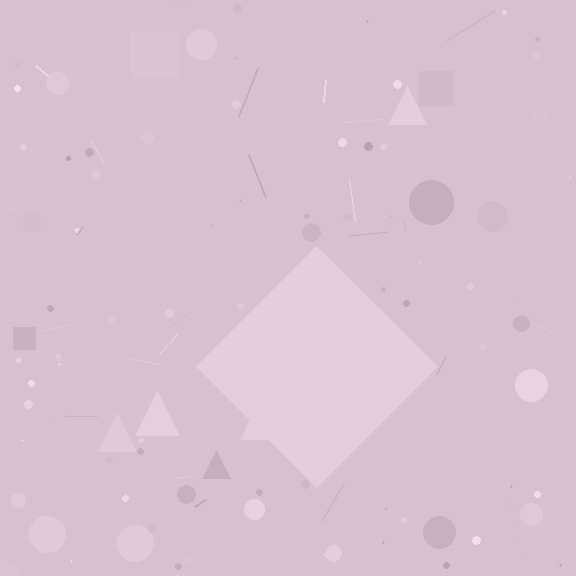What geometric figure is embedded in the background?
A diamond is embedded in the background.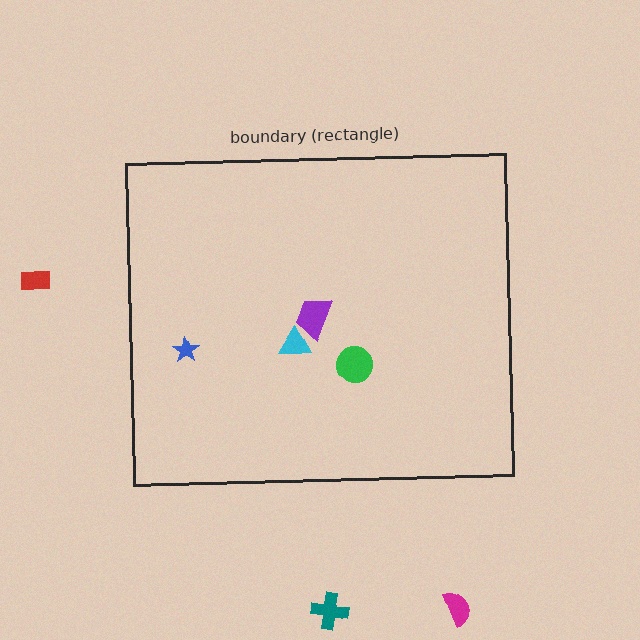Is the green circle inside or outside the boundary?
Inside.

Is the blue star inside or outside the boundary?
Inside.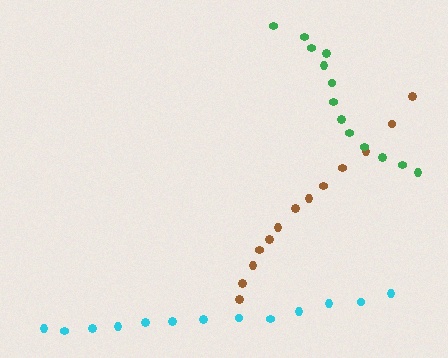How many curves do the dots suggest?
There are 3 distinct paths.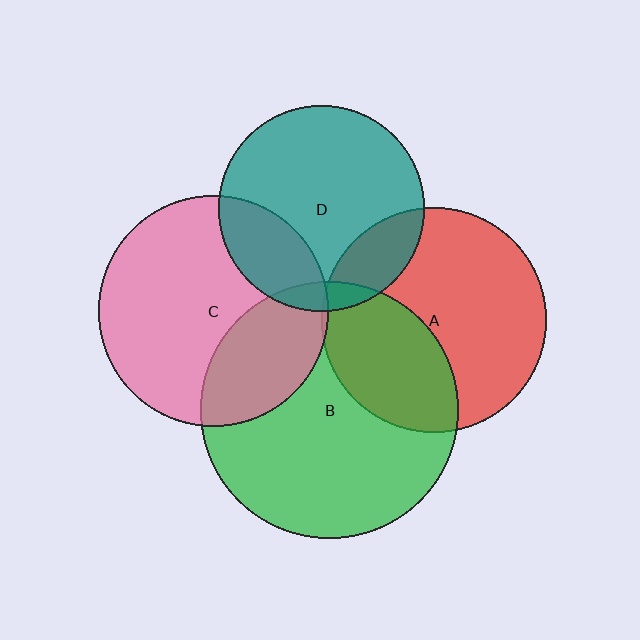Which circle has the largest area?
Circle B (green).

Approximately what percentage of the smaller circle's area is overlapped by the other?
Approximately 25%.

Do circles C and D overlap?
Yes.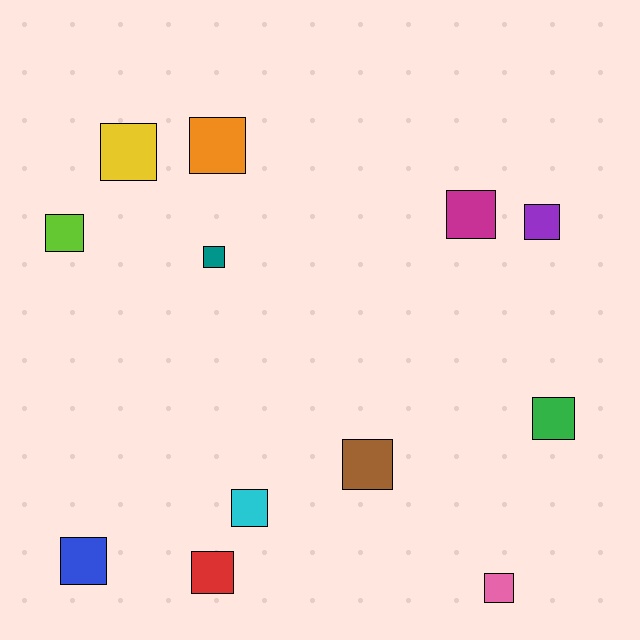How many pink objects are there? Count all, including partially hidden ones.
There is 1 pink object.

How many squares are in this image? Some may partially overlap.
There are 12 squares.